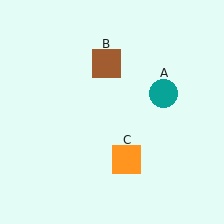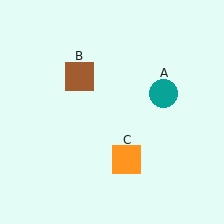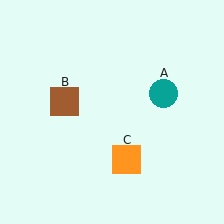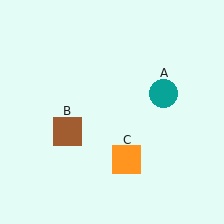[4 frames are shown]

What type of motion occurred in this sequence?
The brown square (object B) rotated counterclockwise around the center of the scene.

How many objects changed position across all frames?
1 object changed position: brown square (object B).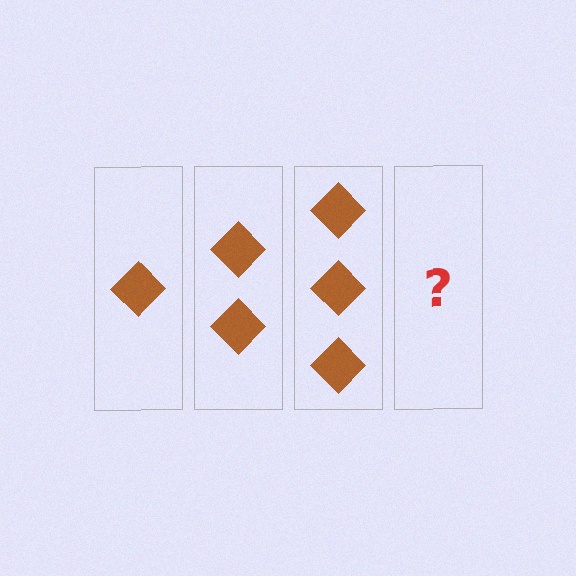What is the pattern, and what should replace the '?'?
The pattern is that each step adds one more diamond. The '?' should be 4 diamonds.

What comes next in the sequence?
The next element should be 4 diamonds.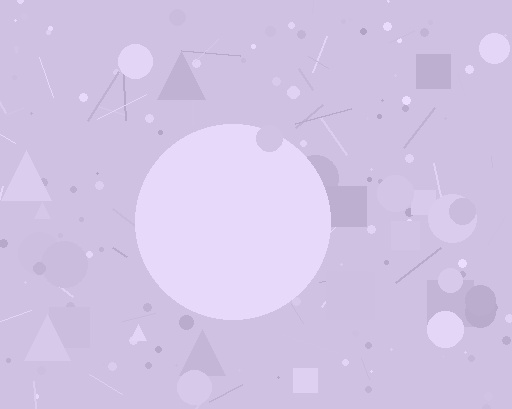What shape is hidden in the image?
A circle is hidden in the image.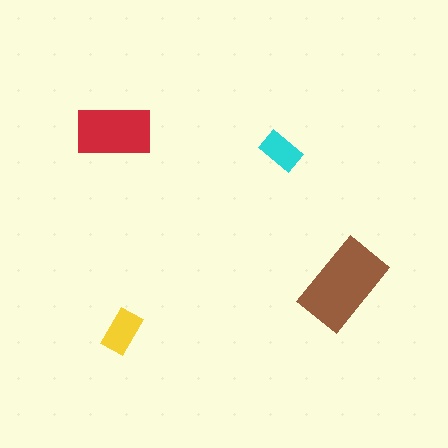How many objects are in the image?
There are 4 objects in the image.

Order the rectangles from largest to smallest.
the brown one, the red one, the yellow one, the cyan one.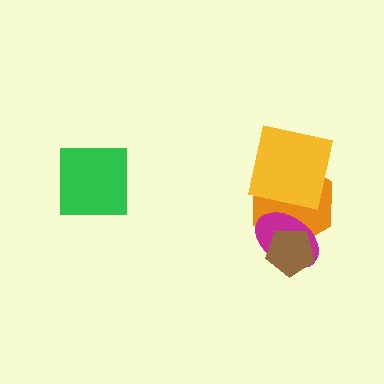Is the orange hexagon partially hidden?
Yes, it is partially covered by another shape.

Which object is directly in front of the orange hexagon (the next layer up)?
The magenta ellipse is directly in front of the orange hexagon.